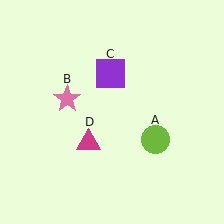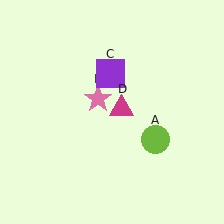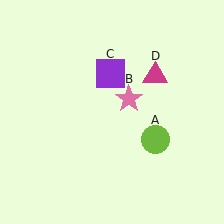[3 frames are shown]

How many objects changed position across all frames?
2 objects changed position: pink star (object B), magenta triangle (object D).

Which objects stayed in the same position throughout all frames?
Lime circle (object A) and purple square (object C) remained stationary.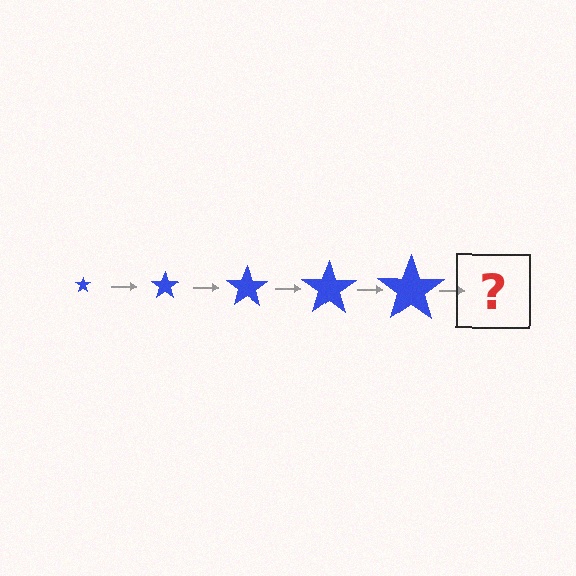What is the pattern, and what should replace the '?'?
The pattern is that the star gets progressively larger each step. The '?' should be a blue star, larger than the previous one.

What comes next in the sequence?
The next element should be a blue star, larger than the previous one.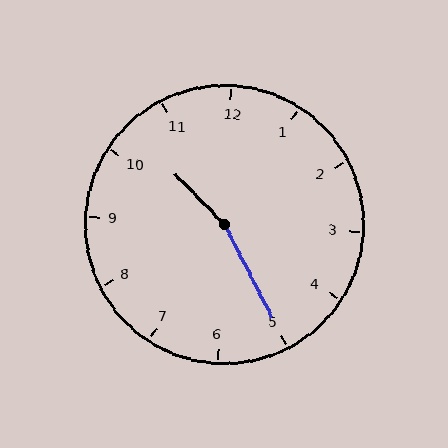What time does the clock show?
10:25.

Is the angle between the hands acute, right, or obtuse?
It is obtuse.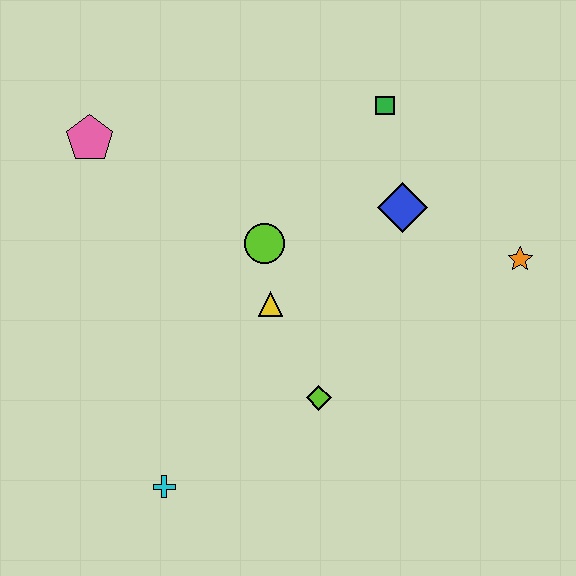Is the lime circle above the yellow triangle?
Yes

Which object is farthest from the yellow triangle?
The orange star is farthest from the yellow triangle.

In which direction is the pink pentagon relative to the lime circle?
The pink pentagon is to the left of the lime circle.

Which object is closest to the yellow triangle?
The lime circle is closest to the yellow triangle.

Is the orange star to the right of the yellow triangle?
Yes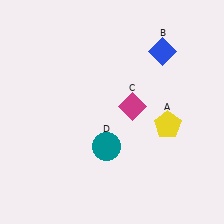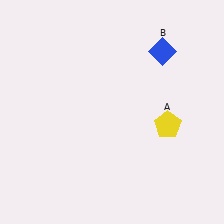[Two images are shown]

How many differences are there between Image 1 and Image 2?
There are 2 differences between the two images.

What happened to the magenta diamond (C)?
The magenta diamond (C) was removed in Image 2. It was in the top-right area of Image 1.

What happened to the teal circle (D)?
The teal circle (D) was removed in Image 2. It was in the bottom-left area of Image 1.